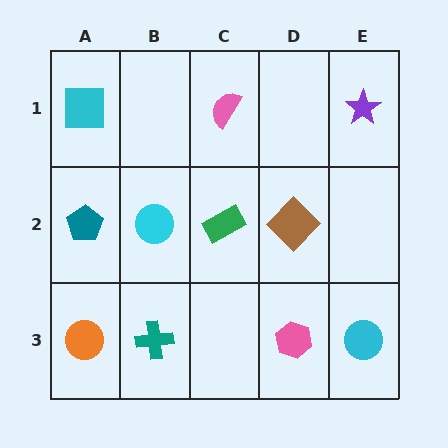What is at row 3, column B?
A teal cross.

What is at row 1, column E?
A purple star.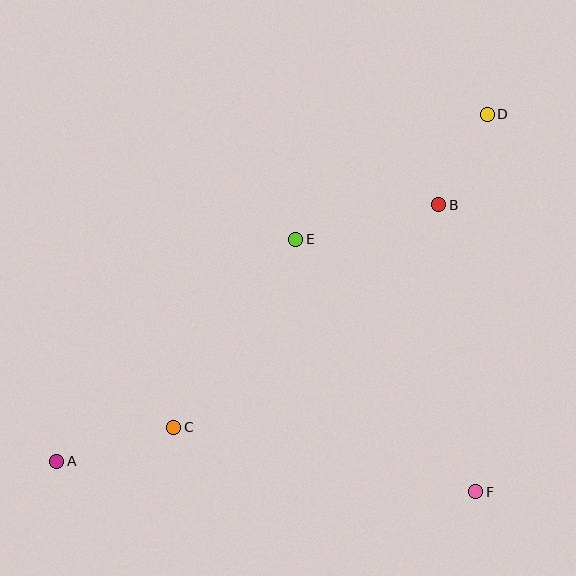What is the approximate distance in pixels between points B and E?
The distance between B and E is approximately 147 pixels.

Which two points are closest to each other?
Points B and D are closest to each other.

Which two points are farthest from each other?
Points A and D are farthest from each other.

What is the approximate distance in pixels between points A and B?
The distance between A and B is approximately 460 pixels.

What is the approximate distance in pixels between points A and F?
The distance between A and F is approximately 420 pixels.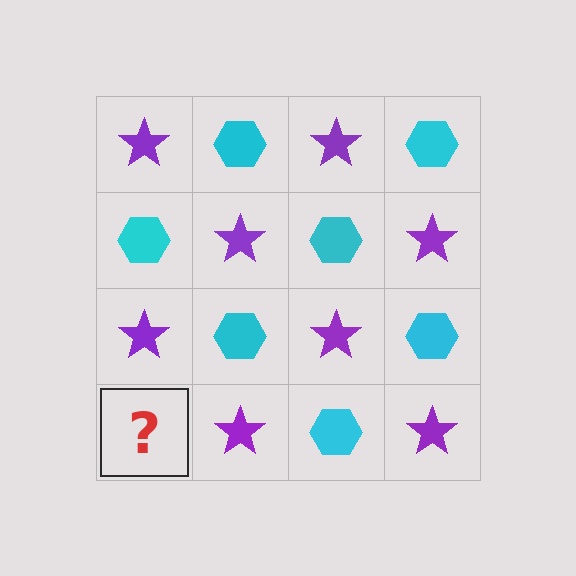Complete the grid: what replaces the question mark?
The question mark should be replaced with a cyan hexagon.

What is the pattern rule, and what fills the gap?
The rule is that it alternates purple star and cyan hexagon in a checkerboard pattern. The gap should be filled with a cyan hexagon.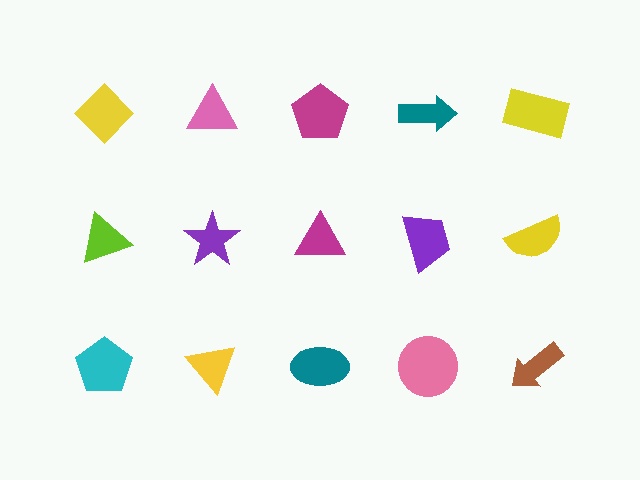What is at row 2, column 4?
A purple trapezoid.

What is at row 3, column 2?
A yellow triangle.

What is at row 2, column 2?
A purple star.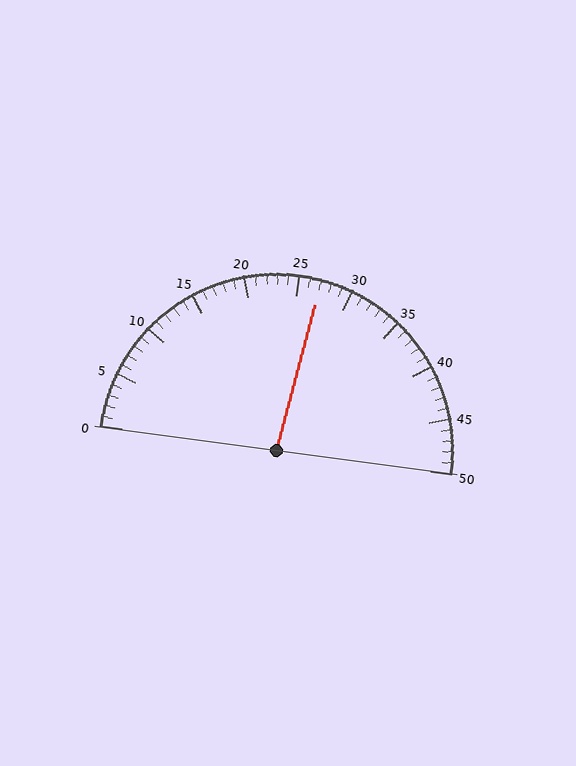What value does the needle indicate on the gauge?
The needle indicates approximately 27.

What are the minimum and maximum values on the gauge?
The gauge ranges from 0 to 50.